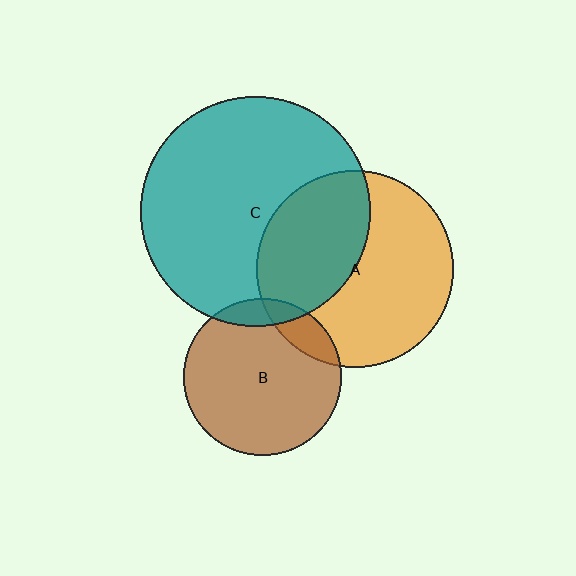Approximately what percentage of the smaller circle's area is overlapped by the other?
Approximately 15%.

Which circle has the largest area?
Circle C (teal).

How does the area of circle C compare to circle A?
Approximately 1.4 times.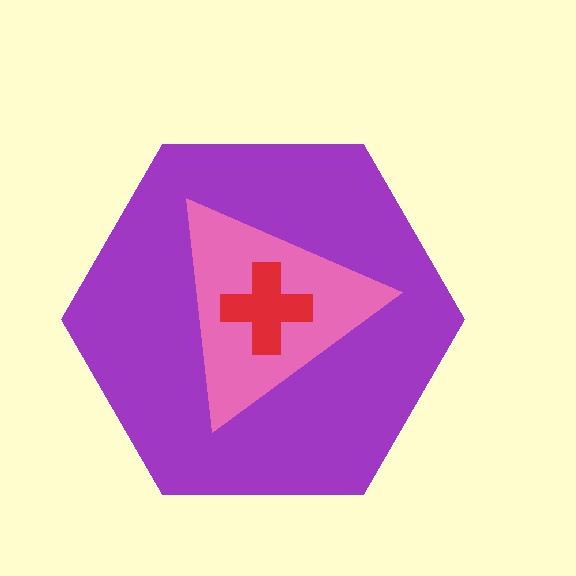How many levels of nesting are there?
3.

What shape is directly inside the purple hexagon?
The pink triangle.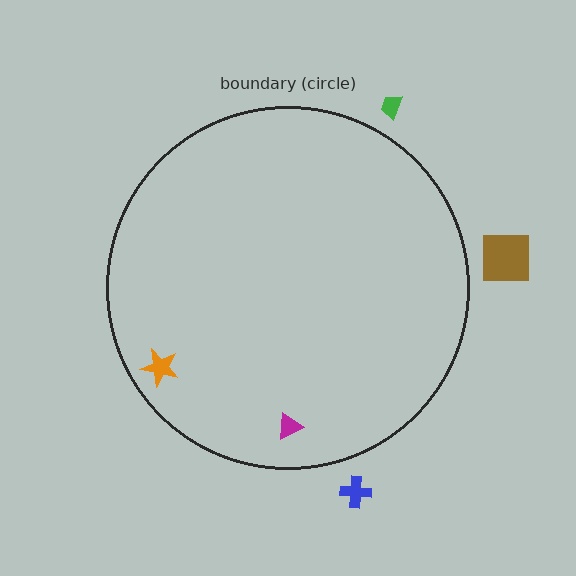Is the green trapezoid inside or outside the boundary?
Outside.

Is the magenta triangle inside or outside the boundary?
Inside.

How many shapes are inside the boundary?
2 inside, 3 outside.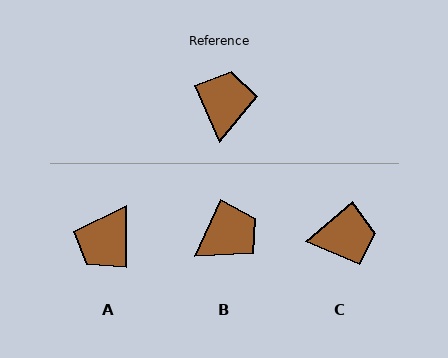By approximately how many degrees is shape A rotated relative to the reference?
Approximately 156 degrees counter-clockwise.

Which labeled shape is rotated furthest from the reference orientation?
A, about 156 degrees away.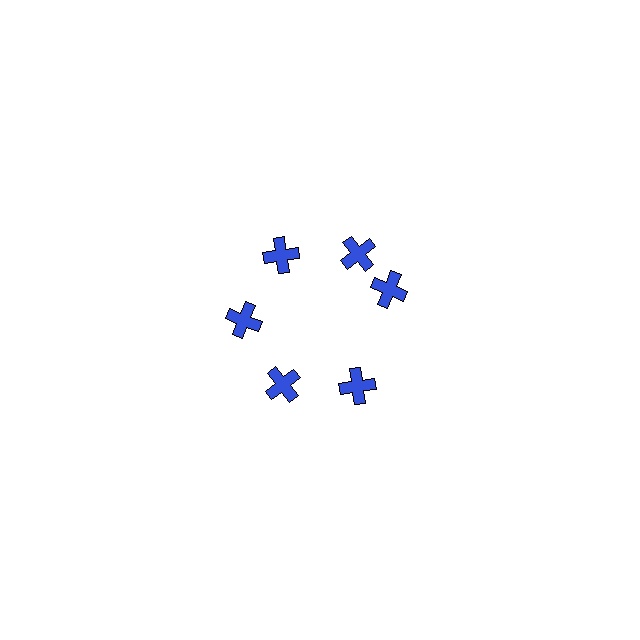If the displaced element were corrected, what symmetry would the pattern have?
It would have 6-fold rotational symmetry — the pattern would map onto itself every 60 degrees.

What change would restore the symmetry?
The symmetry would be restored by rotating it back into even spacing with its neighbors so that all 6 crosses sit at equal angles and equal distance from the center.